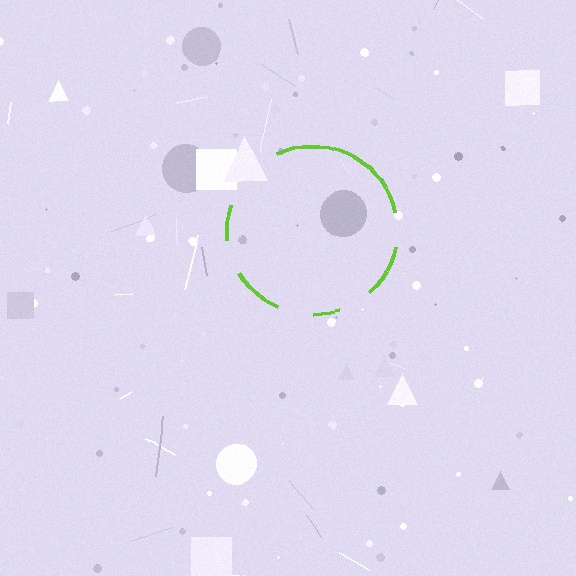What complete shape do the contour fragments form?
The contour fragments form a circle.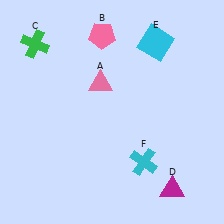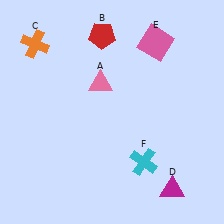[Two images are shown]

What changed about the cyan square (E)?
In Image 1, E is cyan. In Image 2, it changed to pink.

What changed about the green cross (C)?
In Image 1, C is green. In Image 2, it changed to orange.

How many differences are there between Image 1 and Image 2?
There are 3 differences between the two images.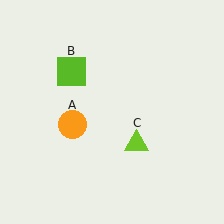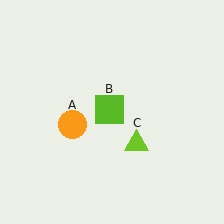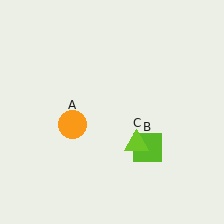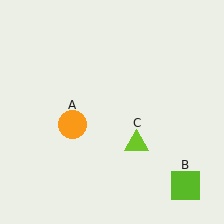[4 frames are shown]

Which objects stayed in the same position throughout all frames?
Orange circle (object A) and lime triangle (object C) remained stationary.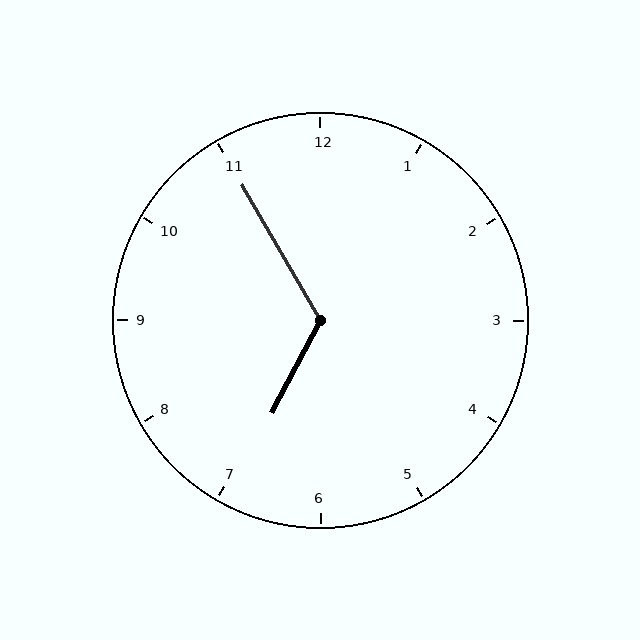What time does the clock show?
6:55.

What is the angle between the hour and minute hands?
Approximately 122 degrees.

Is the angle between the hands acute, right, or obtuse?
It is obtuse.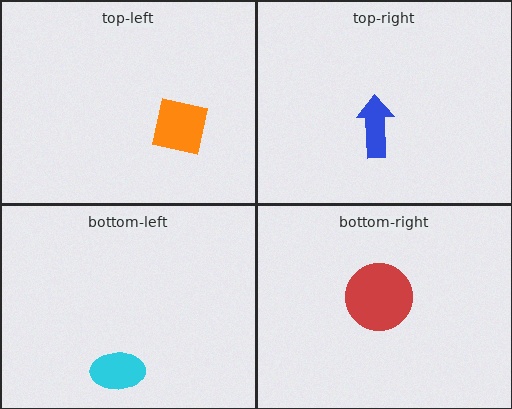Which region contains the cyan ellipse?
The bottom-left region.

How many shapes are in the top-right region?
1.